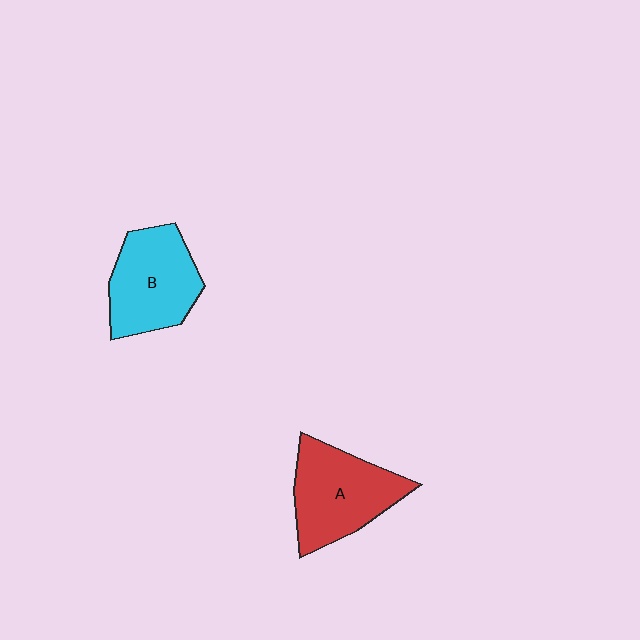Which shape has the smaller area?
Shape B (cyan).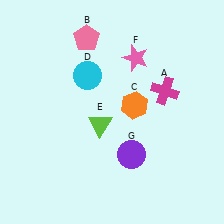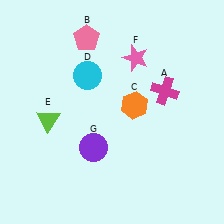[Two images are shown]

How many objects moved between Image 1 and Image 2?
2 objects moved between the two images.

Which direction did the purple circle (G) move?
The purple circle (G) moved left.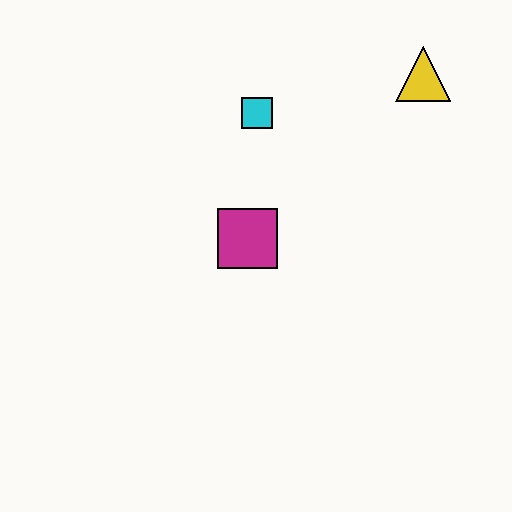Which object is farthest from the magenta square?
The yellow triangle is farthest from the magenta square.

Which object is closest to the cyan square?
The magenta square is closest to the cyan square.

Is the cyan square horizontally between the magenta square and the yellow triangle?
Yes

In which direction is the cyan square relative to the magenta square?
The cyan square is above the magenta square.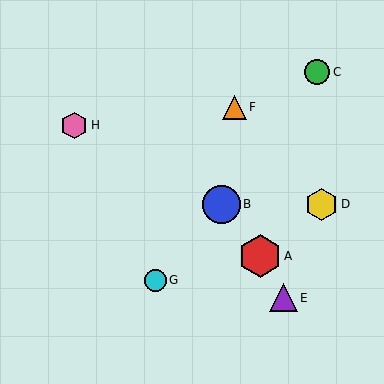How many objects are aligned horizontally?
2 objects (B, D) are aligned horizontally.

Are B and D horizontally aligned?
Yes, both are at y≈204.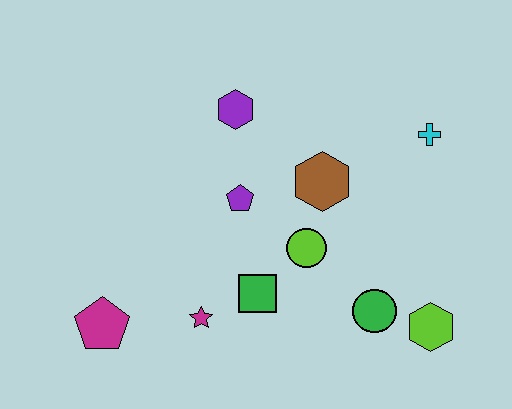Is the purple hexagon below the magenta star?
No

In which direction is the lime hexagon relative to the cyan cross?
The lime hexagon is below the cyan cross.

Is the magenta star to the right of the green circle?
No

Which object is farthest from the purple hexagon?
The lime hexagon is farthest from the purple hexagon.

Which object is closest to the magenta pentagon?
The magenta star is closest to the magenta pentagon.